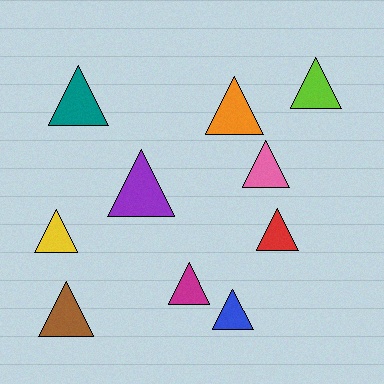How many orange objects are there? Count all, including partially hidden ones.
There is 1 orange object.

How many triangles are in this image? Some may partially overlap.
There are 10 triangles.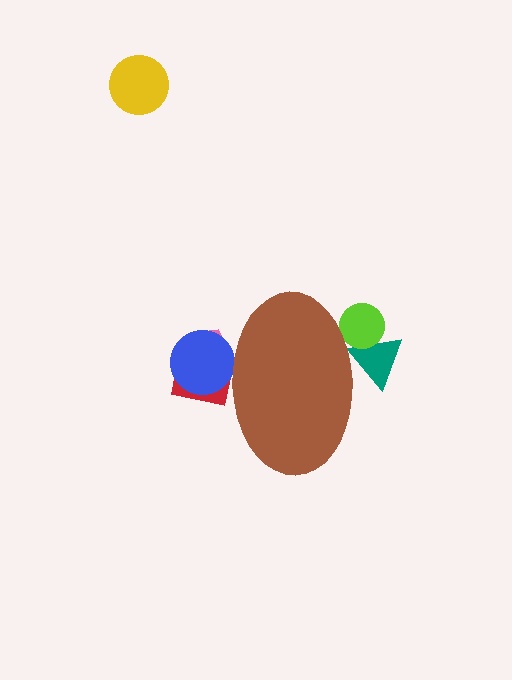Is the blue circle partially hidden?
Yes, the blue circle is partially hidden behind the brown ellipse.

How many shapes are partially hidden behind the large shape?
5 shapes are partially hidden.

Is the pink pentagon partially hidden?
Yes, the pink pentagon is partially hidden behind the brown ellipse.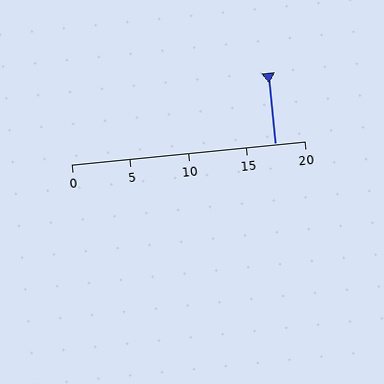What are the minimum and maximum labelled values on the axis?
The axis runs from 0 to 20.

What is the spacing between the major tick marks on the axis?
The major ticks are spaced 5 apart.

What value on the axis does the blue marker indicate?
The marker indicates approximately 17.5.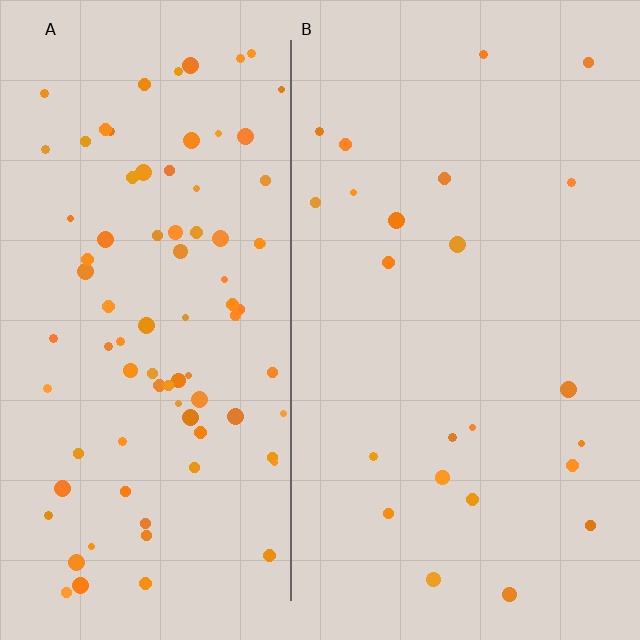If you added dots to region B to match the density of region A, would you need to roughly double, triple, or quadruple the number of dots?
Approximately quadruple.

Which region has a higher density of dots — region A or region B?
A (the left).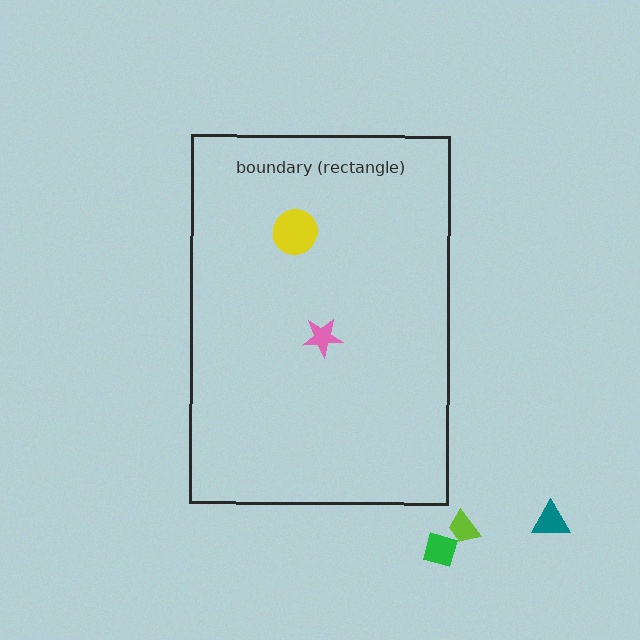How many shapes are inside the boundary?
2 inside, 3 outside.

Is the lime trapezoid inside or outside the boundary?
Outside.